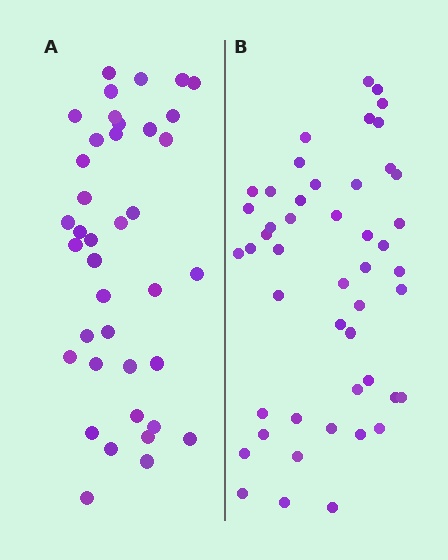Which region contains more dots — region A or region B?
Region B (the right region) has more dots.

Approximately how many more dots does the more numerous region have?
Region B has roughly 8 or so more dots than region A.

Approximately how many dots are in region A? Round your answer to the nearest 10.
About 40 dots. (The exact count is 39, which rounds to 40.)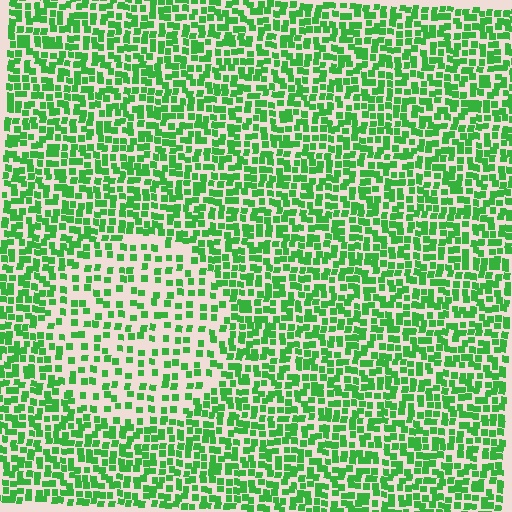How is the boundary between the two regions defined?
The boundary is defined by a change in element density (approximately 2.0x ratio). All elements are the same color, size, and shape.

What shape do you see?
I see a circle.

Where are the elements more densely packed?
The elements are more densely packed outside the circle boundary.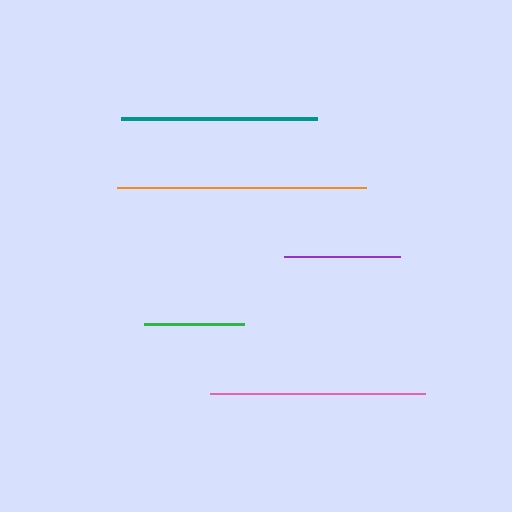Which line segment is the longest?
The orange line is the longest at approximately 249 pixels.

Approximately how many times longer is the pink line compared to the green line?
The pink line is approximately 2.1 times the length of the green line.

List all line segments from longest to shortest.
From longest to shortest: orange, pink, teal, purple, green.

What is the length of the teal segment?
The teal segment is approximately 196 pixels long.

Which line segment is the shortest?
The green line is the shortest at approximately 101 pixels.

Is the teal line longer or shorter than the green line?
The teal line is longer than the green line.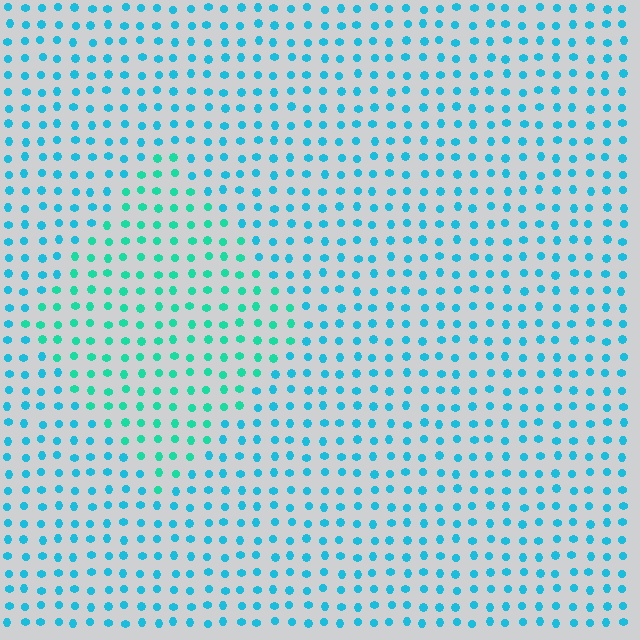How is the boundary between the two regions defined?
The boundary is defined purely by a slight shift in hue (about 28 degrees). Spacing, size, and orientation are identical on both sides.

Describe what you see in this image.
The image is filled with small cyan elements in a uniform arrangement. A diamond-shaped region is visible where the elements are tinted to a slightly different hue, forming a subtle color boundary.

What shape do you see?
I see a diamond.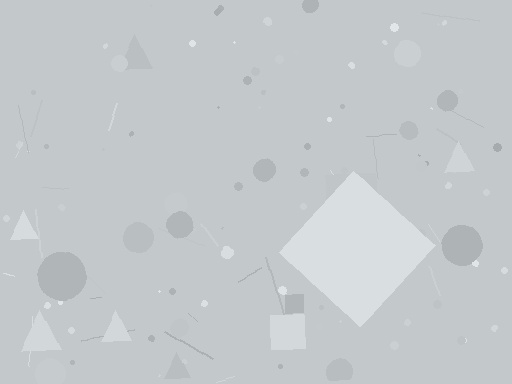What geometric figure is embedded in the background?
A diamond is embedded in the background.